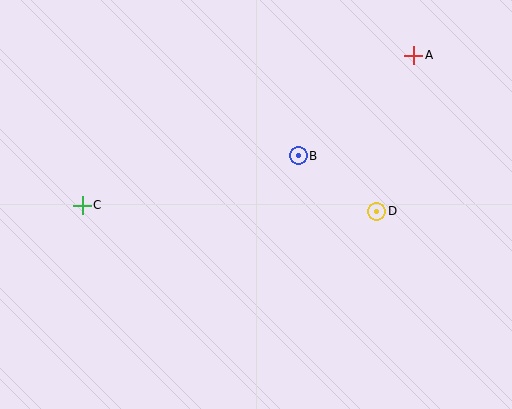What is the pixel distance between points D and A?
The distance between D and A is 160 pixels.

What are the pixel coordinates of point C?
Point C is at (82, 205).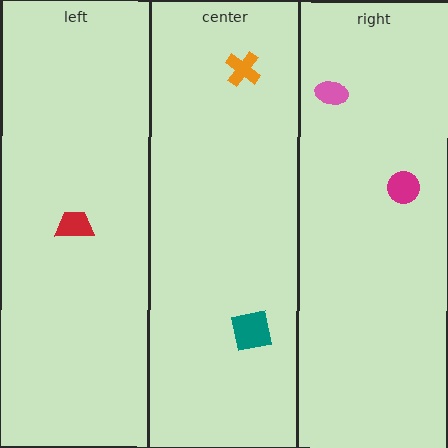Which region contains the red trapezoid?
The left region.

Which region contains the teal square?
The center region.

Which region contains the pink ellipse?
The right region.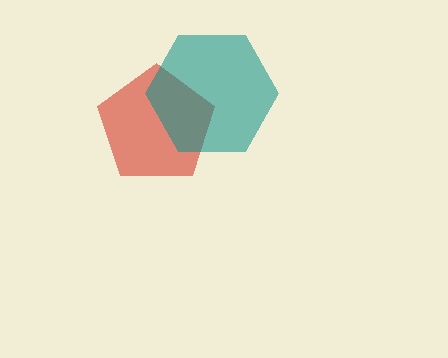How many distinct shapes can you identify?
There are 2 distinct shapes: a red pentagon, a teal hexagon.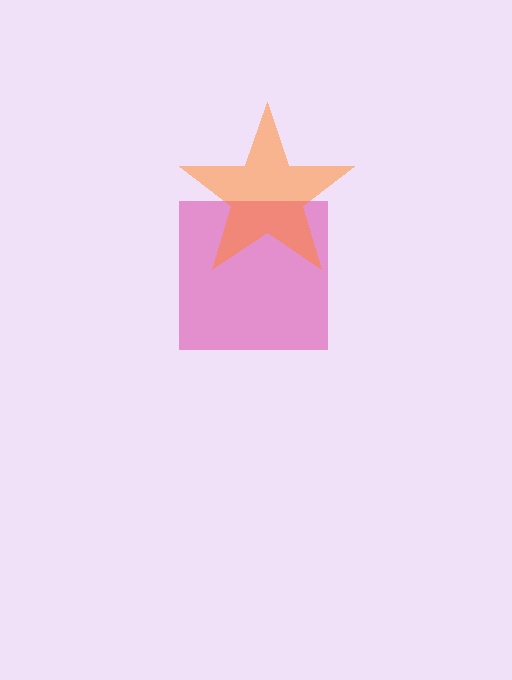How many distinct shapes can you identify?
There are 2 distinct shapes: a magenta square, an orange star.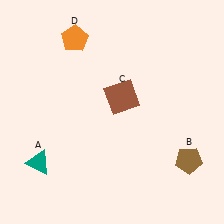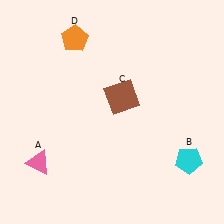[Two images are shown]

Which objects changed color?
A changed from teal to pink. B changed from brown to cyan.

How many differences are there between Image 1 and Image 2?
There are 2 differences between the two images.